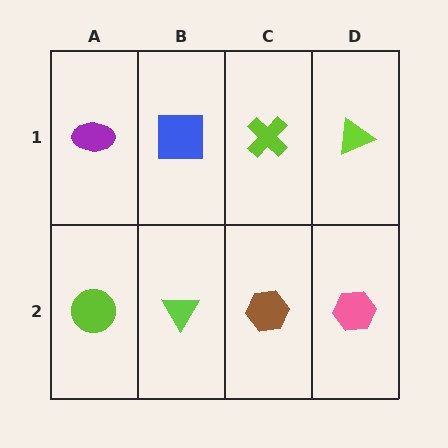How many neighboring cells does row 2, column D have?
2.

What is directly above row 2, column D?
A lime triangle.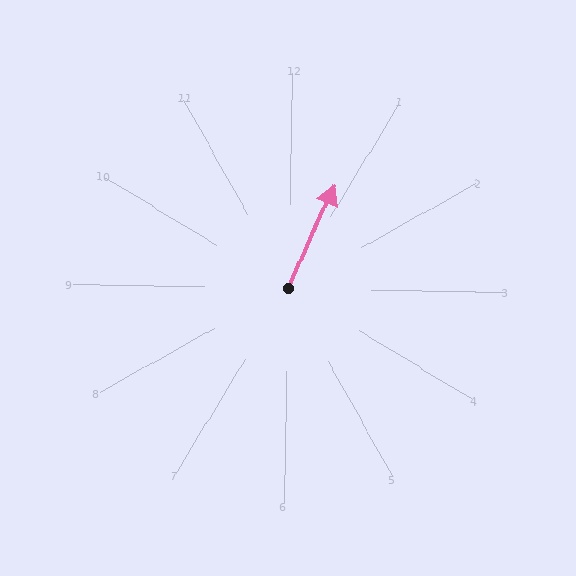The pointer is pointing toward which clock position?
Roughly 1 o'clock.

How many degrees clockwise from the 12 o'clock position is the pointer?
Approximately 23 degrees.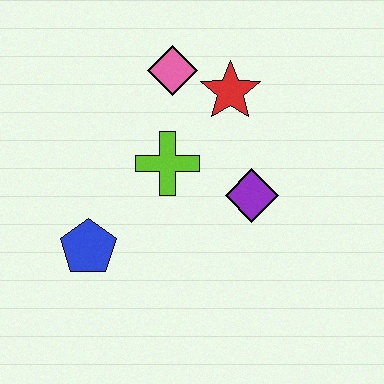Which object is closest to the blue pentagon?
The lime cross is closest to the blue pentagon.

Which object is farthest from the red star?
The blue pentagon is farthest from the red star.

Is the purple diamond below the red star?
Yes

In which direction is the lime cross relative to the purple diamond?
The lime cross is to the left of the purple diamond.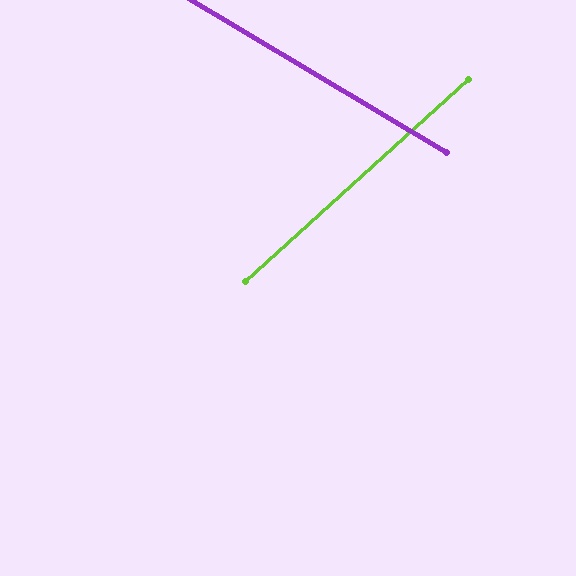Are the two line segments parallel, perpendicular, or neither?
Neither parallel nor perpendicular — they differ by about 73°.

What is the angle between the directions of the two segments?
Approximately 73 degrees.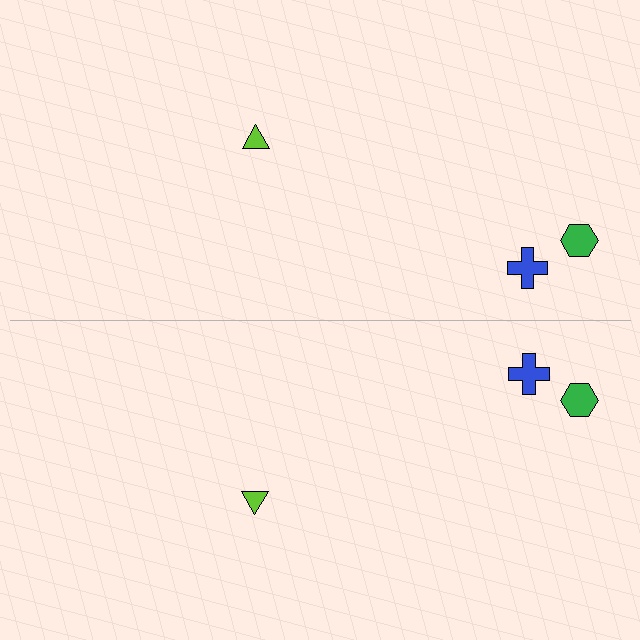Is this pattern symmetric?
Yes, this pattern has bilateral (reflection) symmetry.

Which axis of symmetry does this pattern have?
The pattern has a horizontal axis of symmetry running through the center of the image.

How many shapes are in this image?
There are 6 shapes in this image.